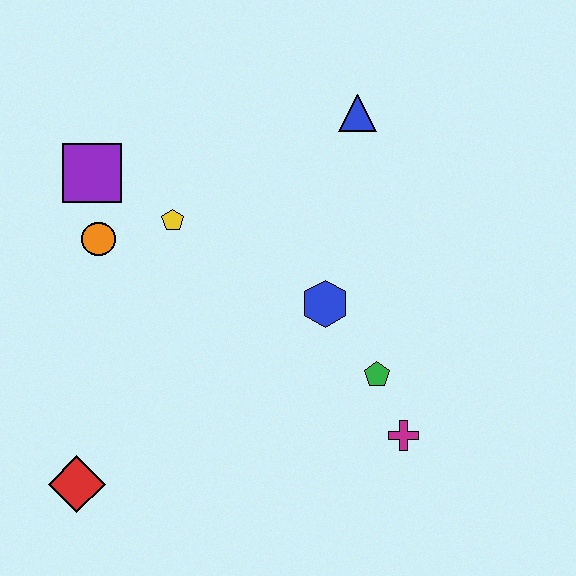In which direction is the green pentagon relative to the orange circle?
The green pentagon is to the right of the orange circle.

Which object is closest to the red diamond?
The orange circle is closest to the red diamond.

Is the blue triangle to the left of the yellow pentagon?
No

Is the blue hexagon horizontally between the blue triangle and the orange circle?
Yes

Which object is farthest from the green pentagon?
The purple square is farthest from the green pentagon.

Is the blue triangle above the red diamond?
Yes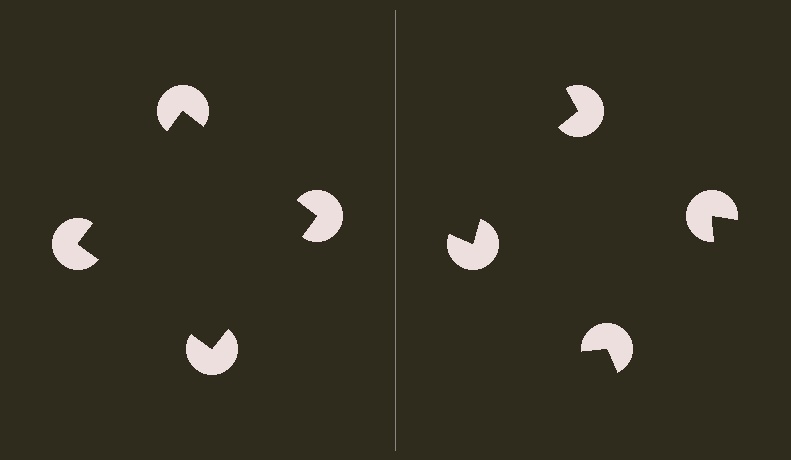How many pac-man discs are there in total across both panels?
8 — 4 on each side.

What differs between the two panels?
The pac-man discs are positioned identically on both sides; only the wedge orientations differ. On the left they align to a square; on the right they are misaligned.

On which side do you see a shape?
An illusory square appears on the left side. On the right side the wedge cuts are rotated, so no coherent shape forms.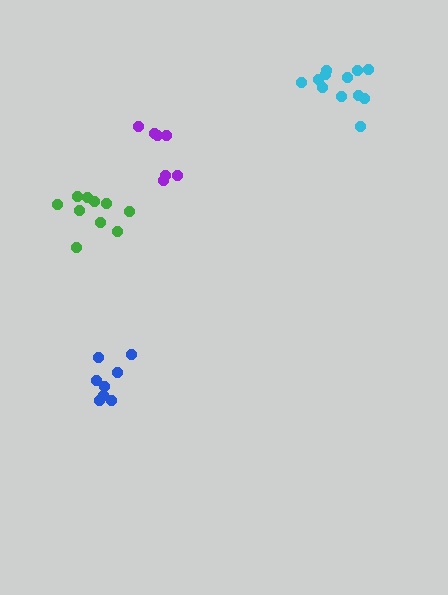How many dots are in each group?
Group 1: 8 dots, Group 2: 7 dots, Group 3: 12 dots, Group 4: 10 dots (37 total).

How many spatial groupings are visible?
There are 4 spatial groupings.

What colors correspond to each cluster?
The clusters are colored: blue, purple, cyan, green.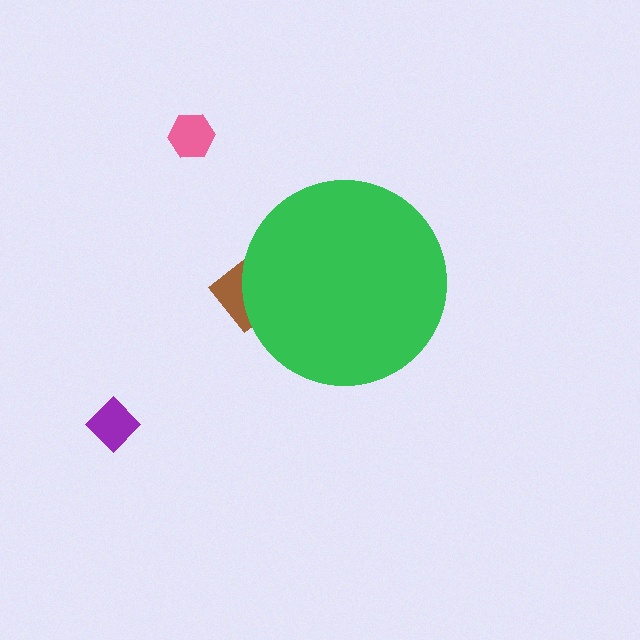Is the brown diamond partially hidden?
Yes, the brown diamond is partially hidden behind the green circle.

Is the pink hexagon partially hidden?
No, the pink hexagon is fully visible.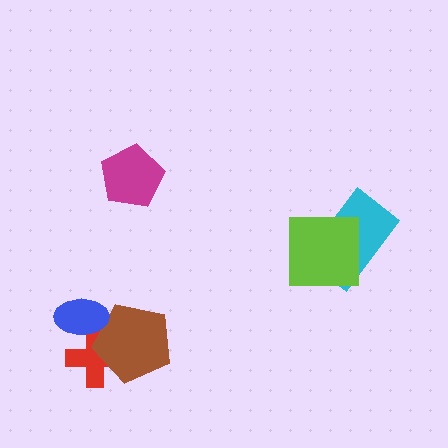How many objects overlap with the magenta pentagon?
0 objects overlap with the magenta pentagon.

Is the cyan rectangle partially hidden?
Yes, it is partially covered by another shape.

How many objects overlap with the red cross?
2 objects overlap with the red cross.